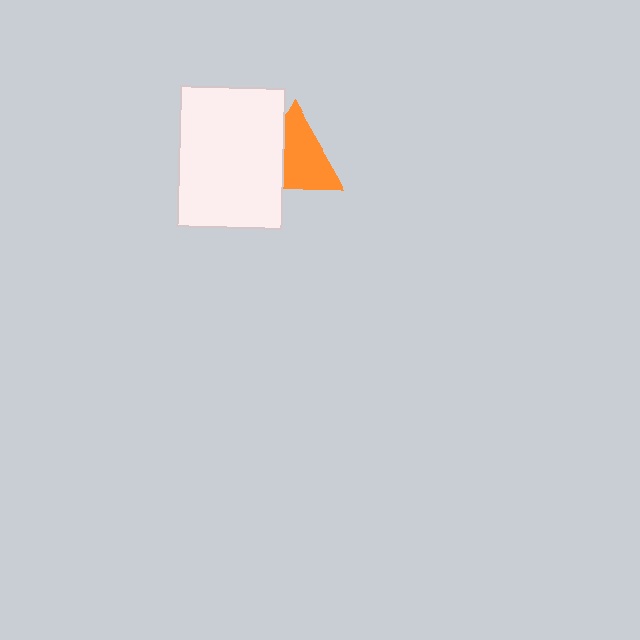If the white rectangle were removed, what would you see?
You would see the complete orange triangle.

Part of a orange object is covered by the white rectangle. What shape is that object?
It is a triangle.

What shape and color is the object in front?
The object in front is a white rectangle.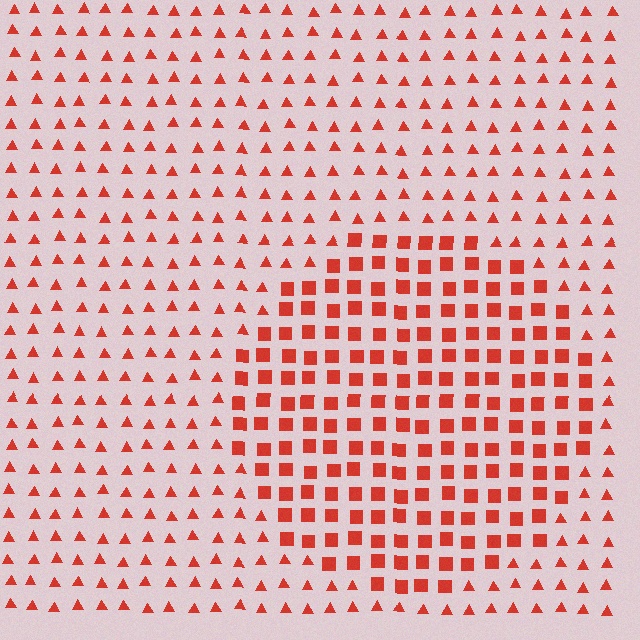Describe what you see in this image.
The image is filled with small red elements arranged in a uniform grid. A circle-shaped region contains squares, while the surrounding area contains triangles. The boundary is defined purely by the change in element shape.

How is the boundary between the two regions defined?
The boundary is defined by a change in element shape: squares inside vs. triangles outside. All elements share the same color and spacing.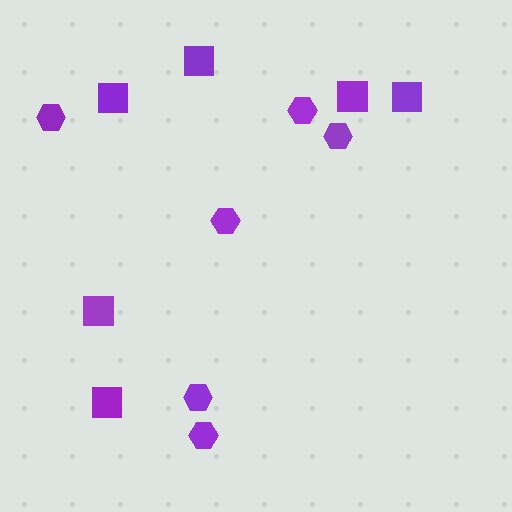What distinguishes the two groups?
There are 2 groups: one group of hexagons (6) and one group of squares (6).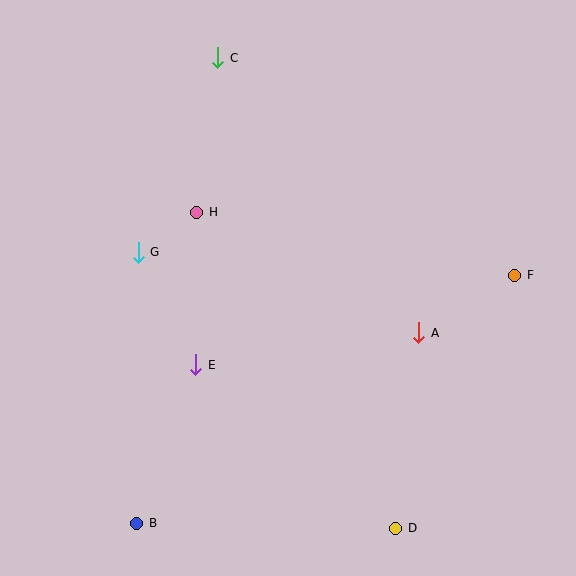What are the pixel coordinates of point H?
Point H is at (197, 212).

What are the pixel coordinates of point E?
Point E is at (196, 365).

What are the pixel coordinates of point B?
Point B is at (136, 523).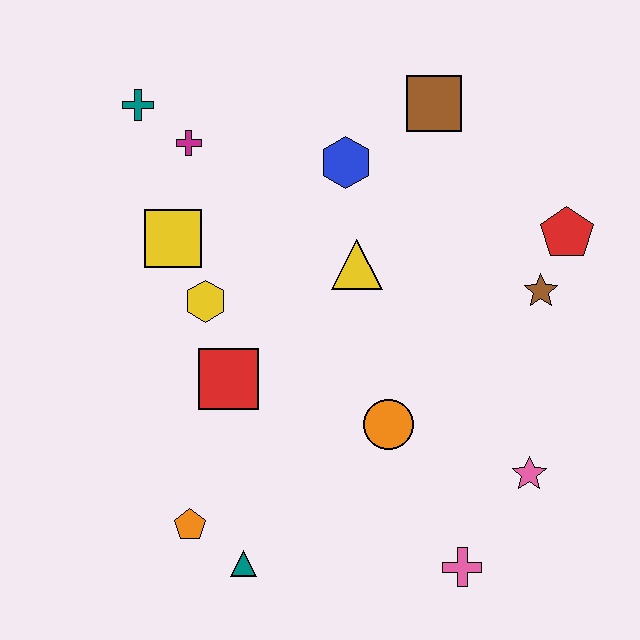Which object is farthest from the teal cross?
The pink cross is farthest from the teal cross.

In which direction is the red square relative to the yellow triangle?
The red square is to the left of the yellow triangle.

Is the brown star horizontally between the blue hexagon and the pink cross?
No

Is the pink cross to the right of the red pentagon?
No